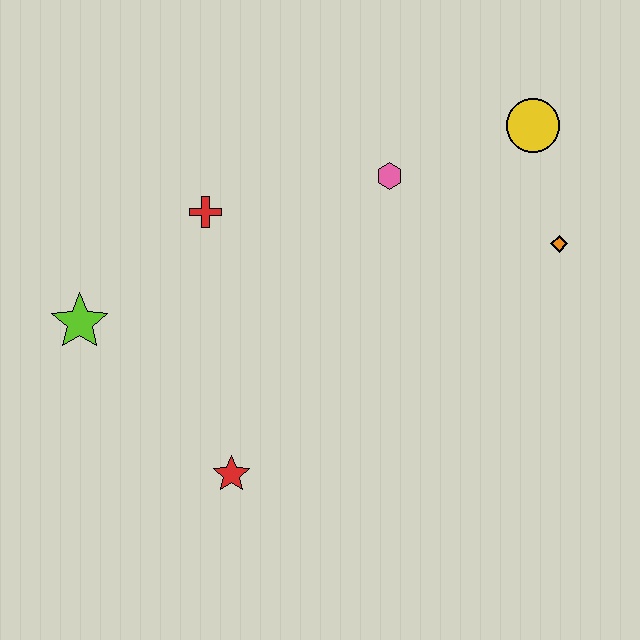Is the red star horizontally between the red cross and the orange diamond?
Yes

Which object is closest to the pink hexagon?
The yellow circle is closest to the pink hexagon.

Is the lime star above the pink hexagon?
No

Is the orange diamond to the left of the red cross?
No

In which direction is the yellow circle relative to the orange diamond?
The yellow circle is above the orange diamond.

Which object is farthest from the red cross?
The orange diamond is farthest from the red cross.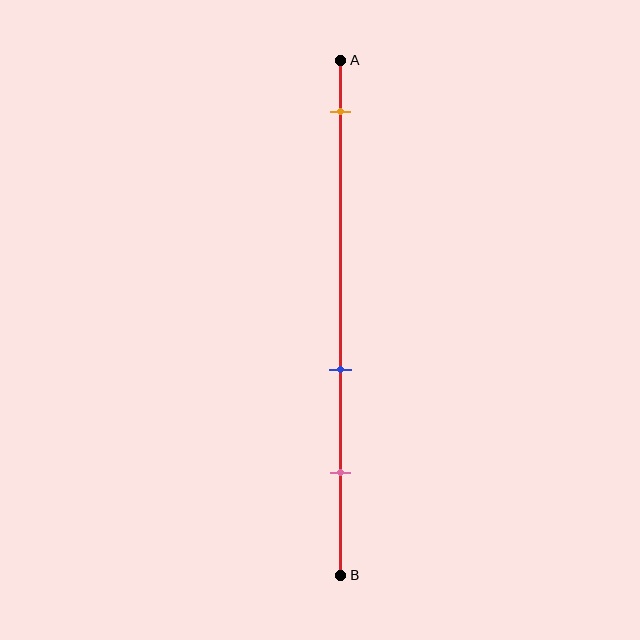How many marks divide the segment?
There are 3 marks dividing the segment.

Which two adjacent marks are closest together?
The blue and pink marks are the closest adjacent pair.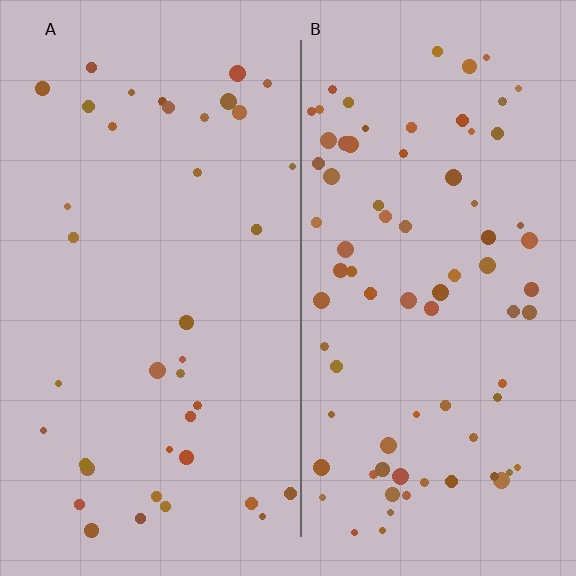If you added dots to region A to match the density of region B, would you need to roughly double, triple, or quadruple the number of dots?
Approximately double.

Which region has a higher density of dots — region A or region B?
B (the right).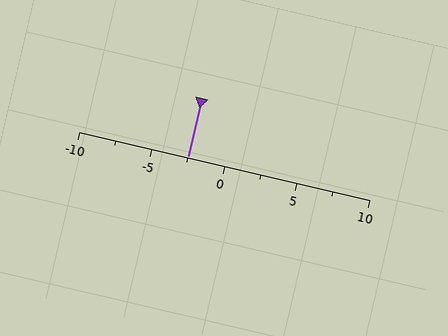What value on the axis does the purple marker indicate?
The marker indicates approximately -2.5.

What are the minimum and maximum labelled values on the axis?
The axis runs from -10 to 10.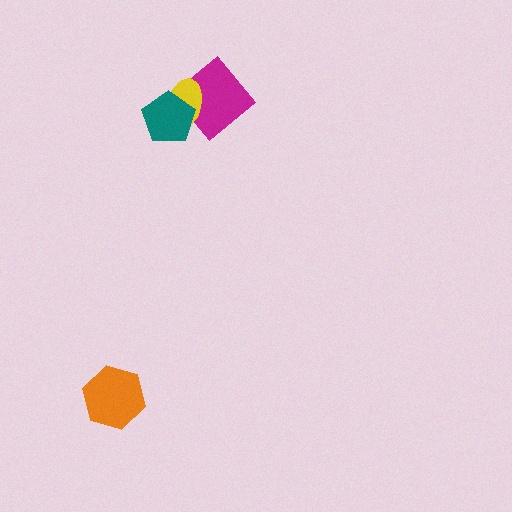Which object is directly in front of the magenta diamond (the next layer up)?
The yellow ellipse is directly in front of the magenta diamond.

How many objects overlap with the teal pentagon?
2 objects overlap with the teal pentagon.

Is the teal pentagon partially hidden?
No, no other shape covers it.